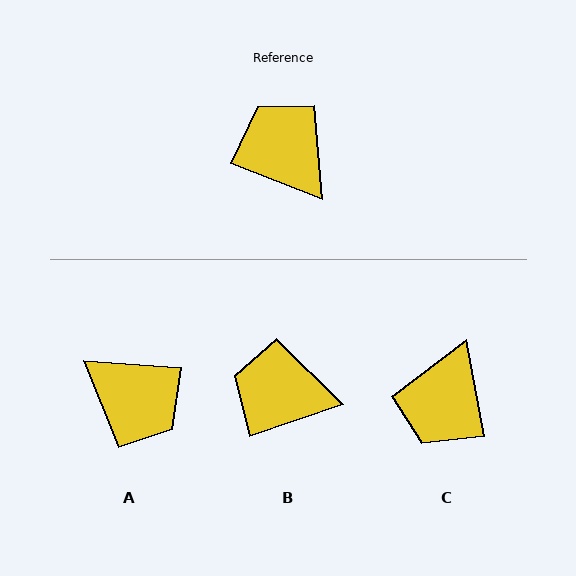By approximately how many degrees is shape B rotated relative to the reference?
Approximately 40 degrees counter-clockwise.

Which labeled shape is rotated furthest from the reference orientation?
A, about 163 degrees away.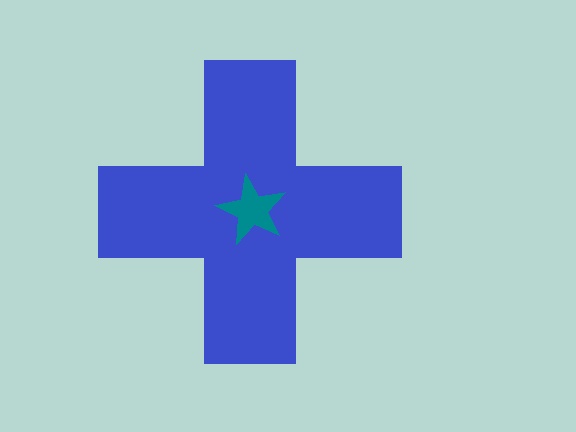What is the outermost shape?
The blue cross.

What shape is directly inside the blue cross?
The teal star.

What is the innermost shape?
The teal star.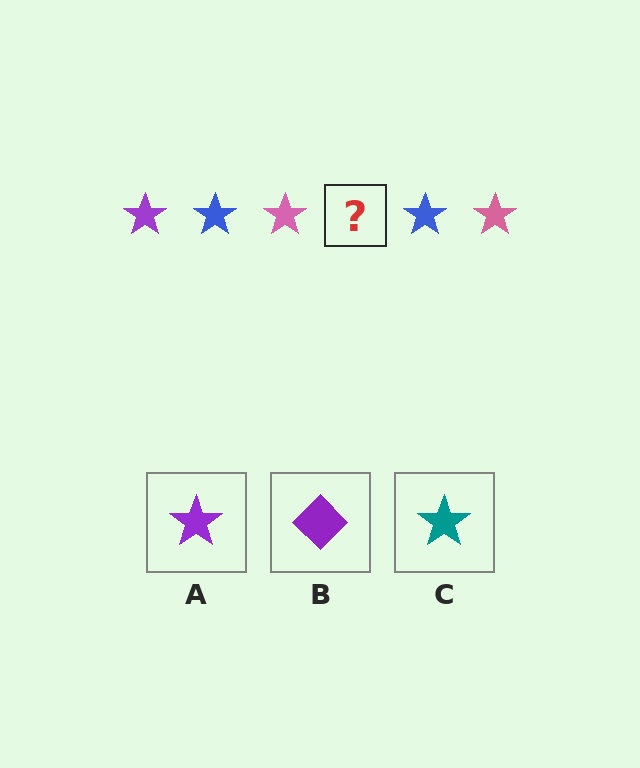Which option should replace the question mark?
Option A.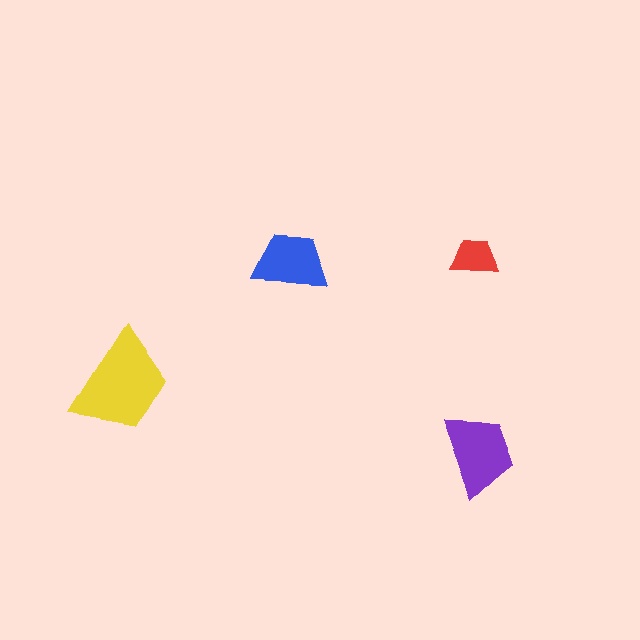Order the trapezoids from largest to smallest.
the yellow one, the purple one, the blue one, the red one.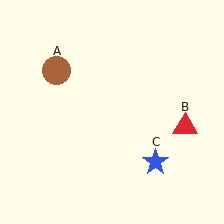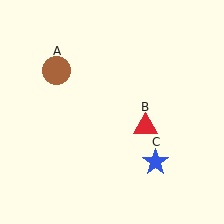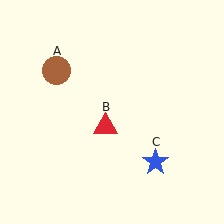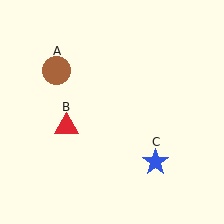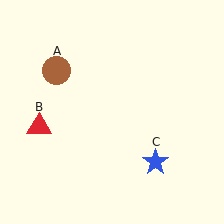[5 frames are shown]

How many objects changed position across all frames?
1 object changed position: red triangle (object B).